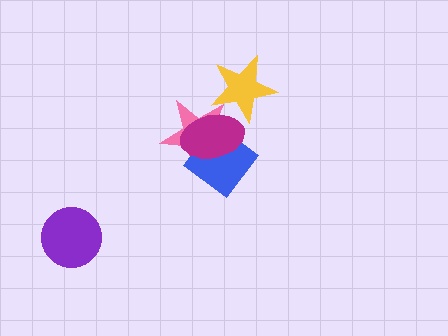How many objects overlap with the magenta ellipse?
3 objects overlap with the magenta ellipse.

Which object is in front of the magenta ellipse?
The yellow star is in front of the magenta ellipse.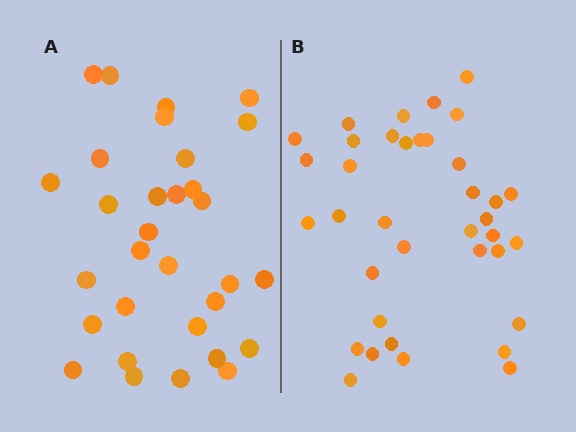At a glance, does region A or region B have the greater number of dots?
Region B (the right region) has more dots.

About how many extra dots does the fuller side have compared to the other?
Region B has about 6 more dots than region A.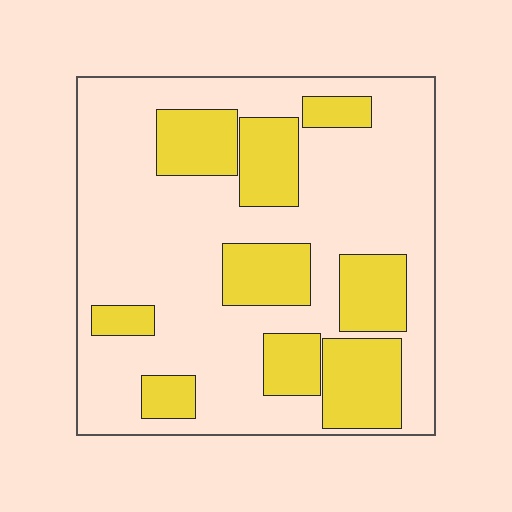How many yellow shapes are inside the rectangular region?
9.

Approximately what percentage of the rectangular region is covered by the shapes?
Approximately 30%.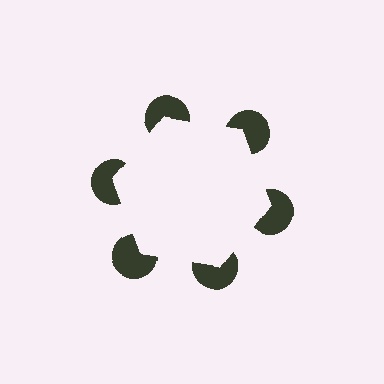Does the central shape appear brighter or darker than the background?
It typically appears slightly brighter than the background, even though no actual brightness change is drawn.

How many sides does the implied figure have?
6 sides.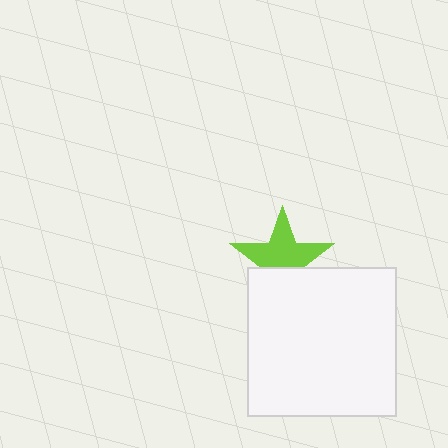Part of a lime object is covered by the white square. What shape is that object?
It is a star.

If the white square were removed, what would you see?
You would see the complete lime star.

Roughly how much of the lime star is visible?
About half of it is visible (roughly 63%).